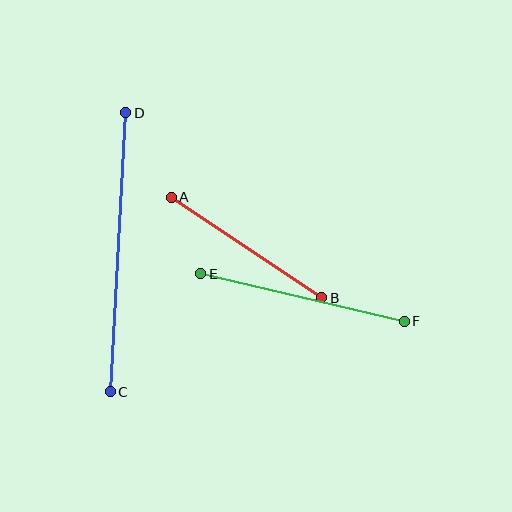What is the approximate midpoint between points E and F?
The midpoint is at approximately (302, 298) pixels.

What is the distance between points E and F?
The distance is approximately 209 pixels.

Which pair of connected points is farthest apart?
Points C and D are farthest apart.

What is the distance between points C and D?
The distance is approximately 279 pixels.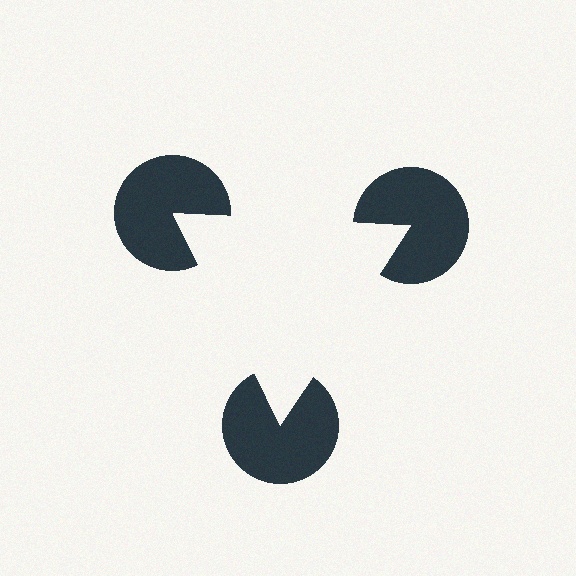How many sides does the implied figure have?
3 sides.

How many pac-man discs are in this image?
There are 3 — one at each vertex of the illusory triangle.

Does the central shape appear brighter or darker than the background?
It typically appears slightly brighter than the background, even though no actual brightness change is drawn.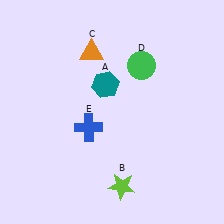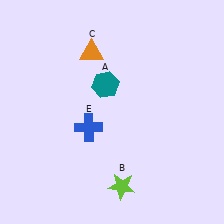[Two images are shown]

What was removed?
The green circle (D) was removed in Image 2.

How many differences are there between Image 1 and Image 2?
There is 1 difference between the two images.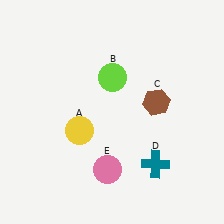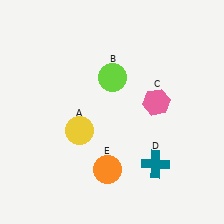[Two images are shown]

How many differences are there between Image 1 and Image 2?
There are 2 differences between the two images.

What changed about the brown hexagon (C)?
In Image 1, C is brown. In Image 2, it changed to pink.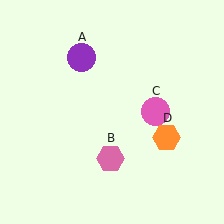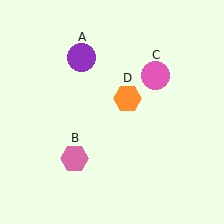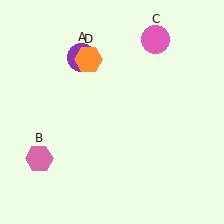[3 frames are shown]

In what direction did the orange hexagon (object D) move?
The orange hexagon (object D) moved up and to the left.